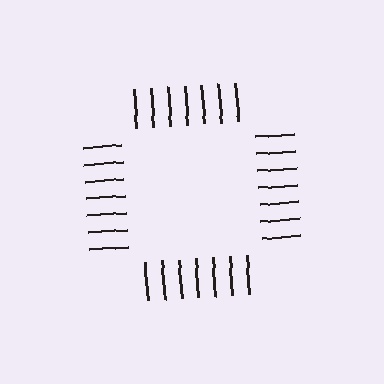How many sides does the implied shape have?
4 sides — the line-ends trace a square.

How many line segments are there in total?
28 — 7 along each of the 4 edges.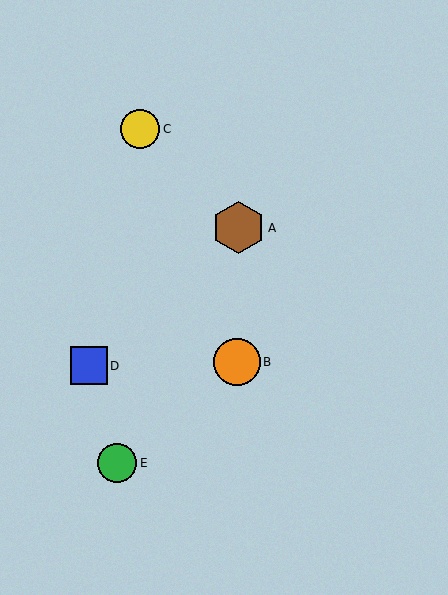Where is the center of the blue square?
The center of the blue square is at (89, 366).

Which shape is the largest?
The brown hexagon (labeled A) is the largest.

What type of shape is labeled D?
Shape D is a blue square.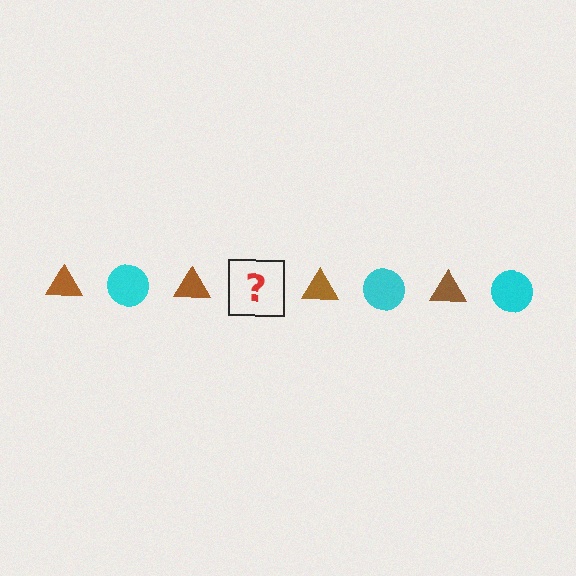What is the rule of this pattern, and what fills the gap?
The rule is that the pattern alternates between brown triangle and cyan circle. The gap should be filled with a cyan circle.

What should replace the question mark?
The question mark should be replaced with a cyan circle.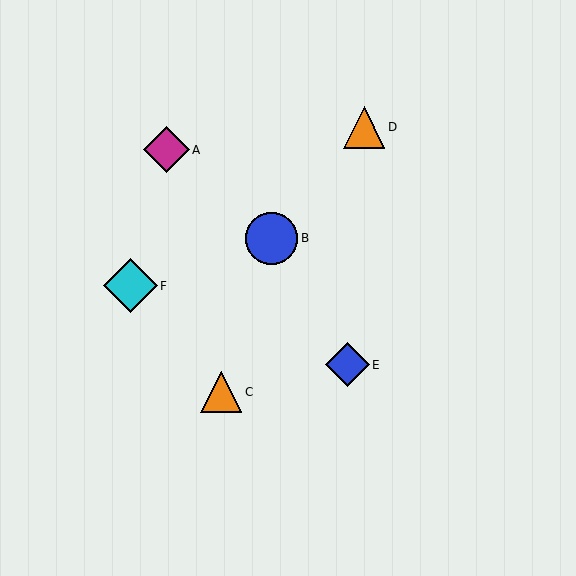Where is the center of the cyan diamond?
The center of the cyan diamond is at (130, 286).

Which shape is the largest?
The cyan diamond (labeled F) is the largest.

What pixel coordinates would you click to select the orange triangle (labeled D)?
Click at (364, 127) to select the orange triangle D.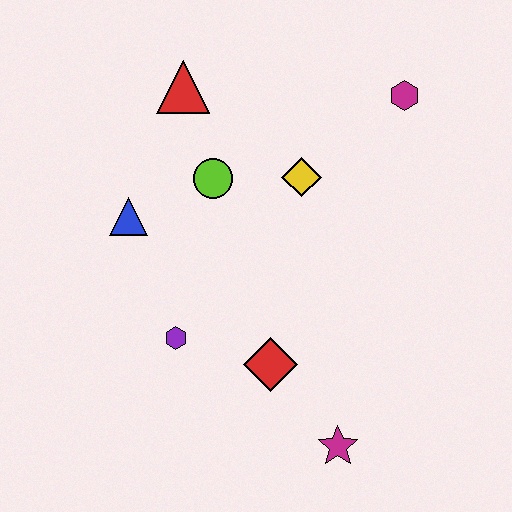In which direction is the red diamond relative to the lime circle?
The red diamond is below the lime circle.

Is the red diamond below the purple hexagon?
Yes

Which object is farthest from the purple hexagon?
The magenta hexagon is farthest from the purple hexagon.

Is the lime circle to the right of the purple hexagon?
Yes